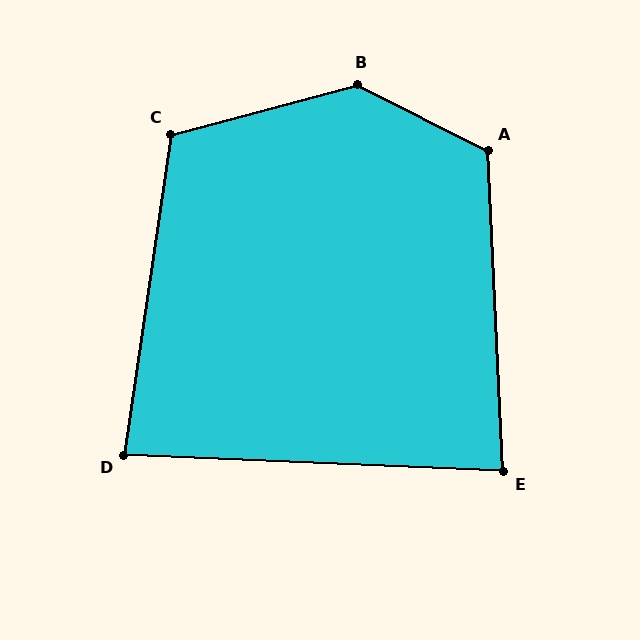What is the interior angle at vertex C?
Approximately 113 degrees (obtuse).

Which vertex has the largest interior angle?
B, at approximately 138 degrees.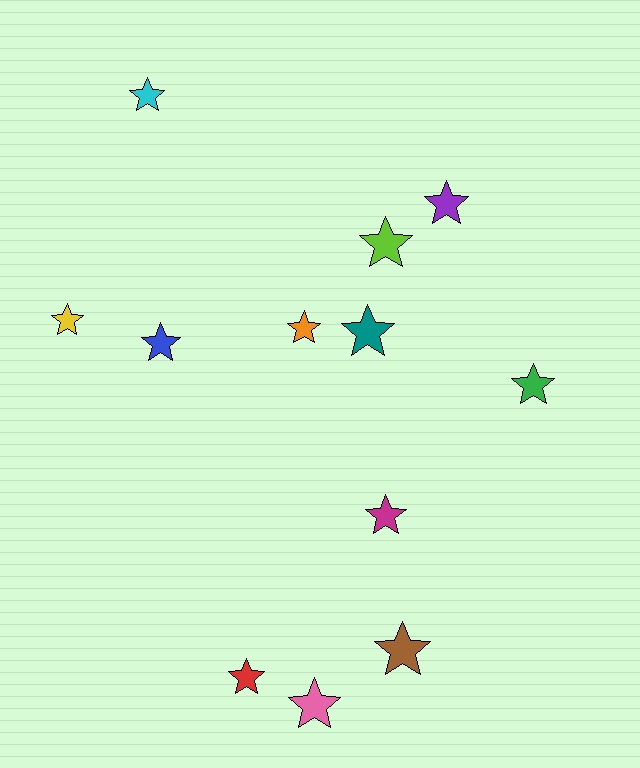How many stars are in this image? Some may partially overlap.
There are 12 stars.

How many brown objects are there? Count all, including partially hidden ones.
There is 1 brown object.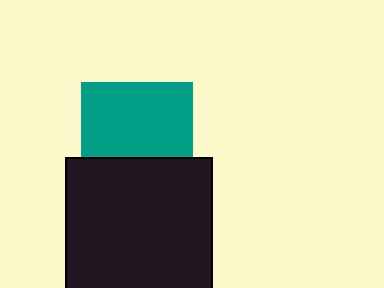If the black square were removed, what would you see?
You would see the complete teal square.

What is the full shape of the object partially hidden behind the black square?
The partially hidden object is a teal square.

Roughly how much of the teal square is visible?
Most of it is visible (roughly 68%).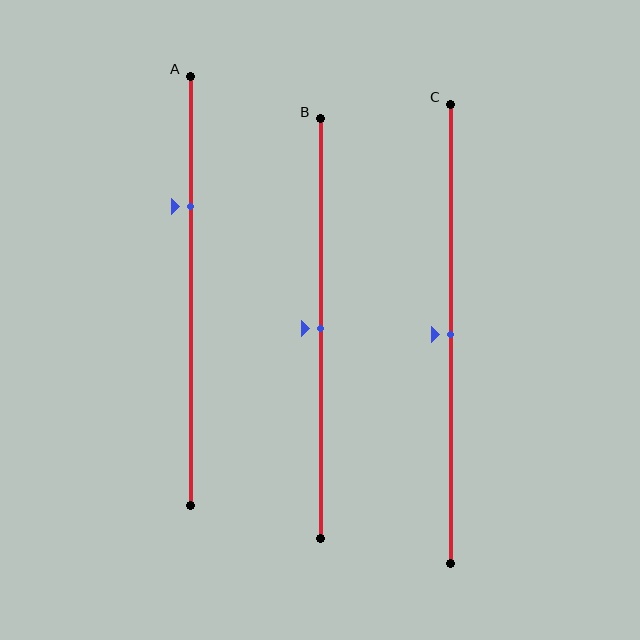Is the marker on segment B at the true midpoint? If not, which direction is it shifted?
Yes, the marker on segment B is at the true midpoint.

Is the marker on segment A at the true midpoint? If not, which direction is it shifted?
No, the marker on segment A is shifted upward by about 20% of the segment length.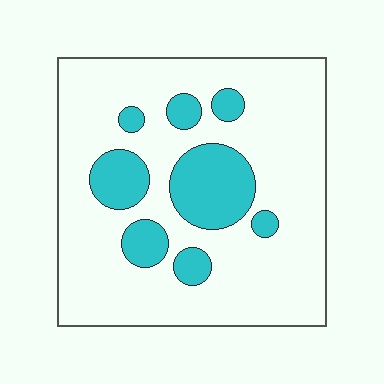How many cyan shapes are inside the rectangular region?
8.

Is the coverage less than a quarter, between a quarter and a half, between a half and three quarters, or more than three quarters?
Less than a quarter.